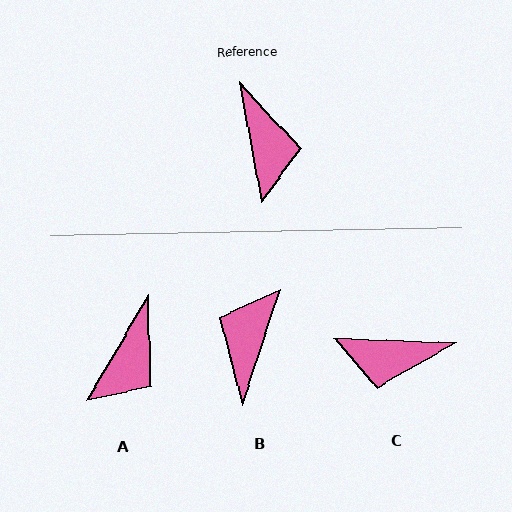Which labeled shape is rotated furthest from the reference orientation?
B, about 151 degrees away.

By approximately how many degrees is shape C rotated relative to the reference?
Approximately 103 degrees clockwise.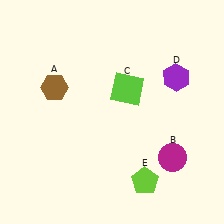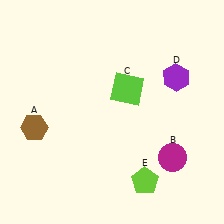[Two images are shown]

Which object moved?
The brown hexagon (A) moved down.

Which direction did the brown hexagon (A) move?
The brown hexagon (A) moved down.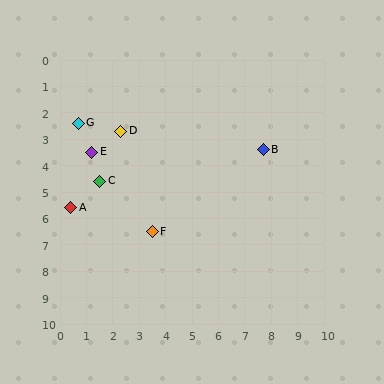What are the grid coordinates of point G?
Point G is at approximately (0.7, 2.4).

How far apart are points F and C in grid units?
Points F and C are about 2.8 grid units apart.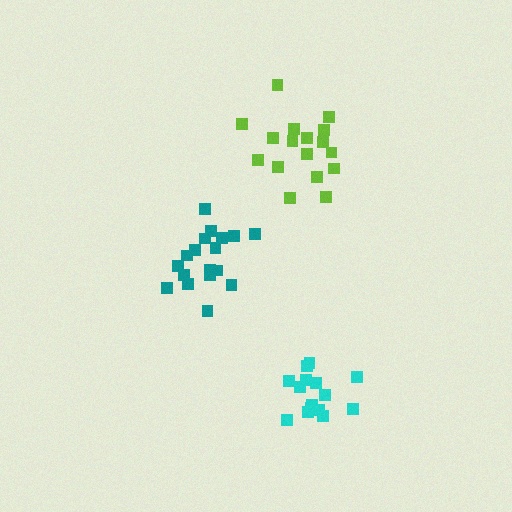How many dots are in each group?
Group 1: 17 dots, Group 2: 16 dots, Group 3: 18 dots (51 total).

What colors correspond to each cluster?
The clusters are colored: lime, cyan, teal.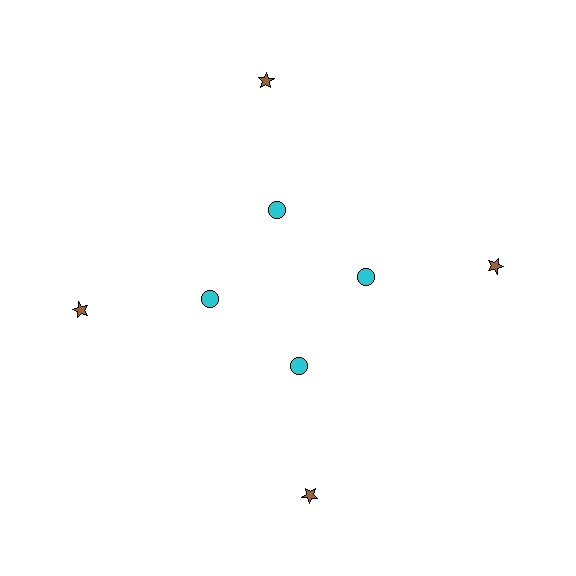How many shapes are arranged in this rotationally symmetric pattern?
There are 8 shapes, arranged in 4 groups of 2.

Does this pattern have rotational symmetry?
Yes, this pattern has 4-fold rotational symmetry. It looks the same after rotating 90 degrees around the center.